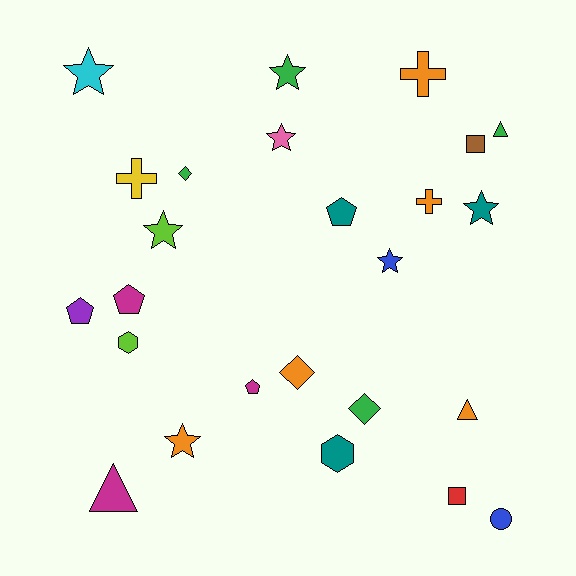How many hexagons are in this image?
There are 2 hexagons.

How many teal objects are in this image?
There are 3 teal objects.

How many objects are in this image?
There are 25 objects.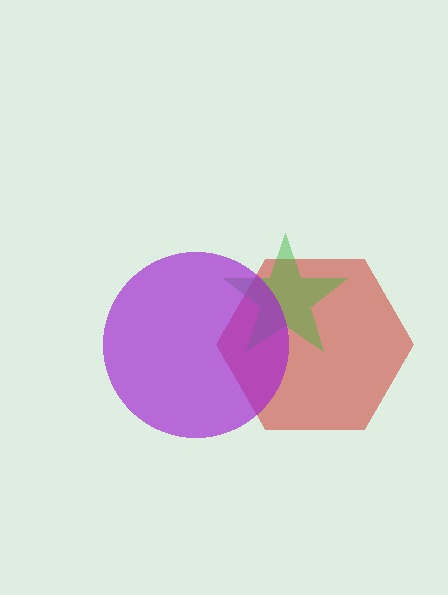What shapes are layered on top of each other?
The layered shapes are: a red hexagon, a green star, a purple circle.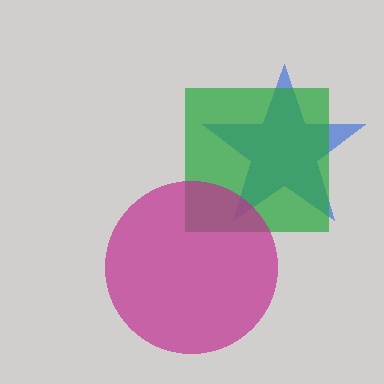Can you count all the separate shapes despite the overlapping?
Yes, there are 3 separate shapes.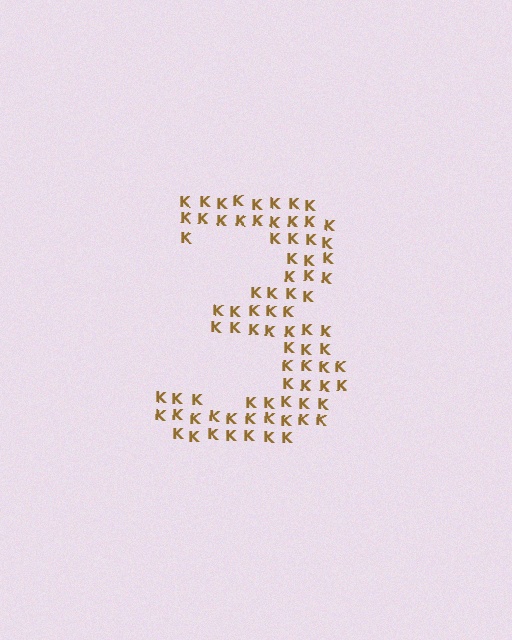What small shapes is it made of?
It is made of small letter K's.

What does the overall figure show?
The overall figure shows the digit 3.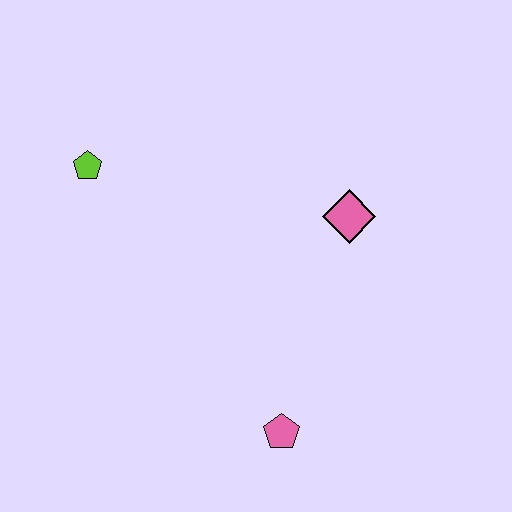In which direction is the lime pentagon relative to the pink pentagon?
The lime pentagon is above the pink pentagon.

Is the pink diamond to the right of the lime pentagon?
Yes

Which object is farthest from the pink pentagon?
The lime pentagon is farthest from the pink pentagon.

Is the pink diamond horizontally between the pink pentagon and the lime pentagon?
No